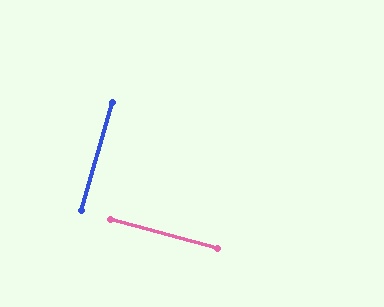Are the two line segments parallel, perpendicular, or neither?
Perpendicular — they meet at approximately 89°.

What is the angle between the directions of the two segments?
Approximately 89 degrees.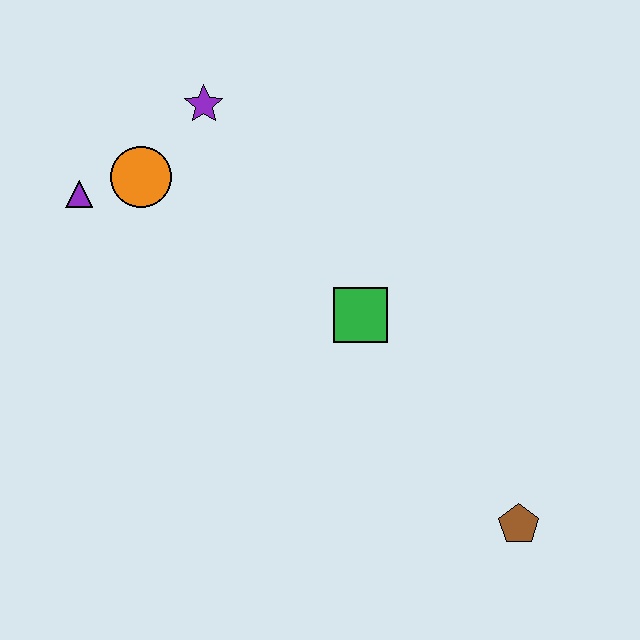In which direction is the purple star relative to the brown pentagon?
The purple star is above the brown pentagon.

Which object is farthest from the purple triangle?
The brown pentagon is farthest from the purple triangle.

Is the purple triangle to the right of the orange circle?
No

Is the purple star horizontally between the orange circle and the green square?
Yes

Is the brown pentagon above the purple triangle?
No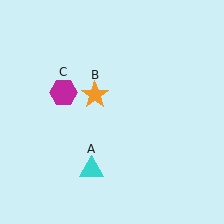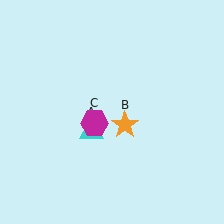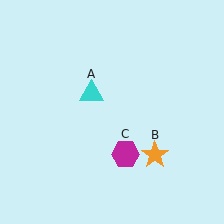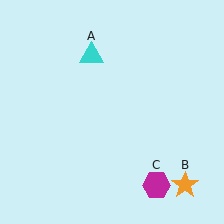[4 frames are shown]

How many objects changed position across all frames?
3 objects changed position: cyan triangle (object A), orange star (object B), magenta hexagon (object C).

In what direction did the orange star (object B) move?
The orange star (object B) moved down and to the right.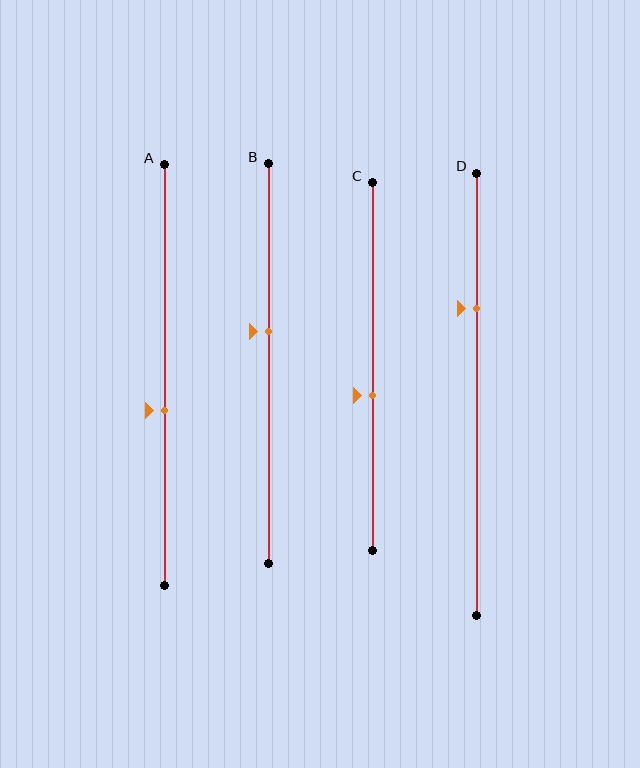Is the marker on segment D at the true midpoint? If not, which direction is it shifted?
No, the marker on segment D is shifted upward by about 19% of the segment length.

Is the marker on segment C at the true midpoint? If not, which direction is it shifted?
No, the marker on segment C is shifted downward by about 8% of the segment length.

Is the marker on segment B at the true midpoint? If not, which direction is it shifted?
No, the marker on segment B is shifted upward by about 8% of the segment length.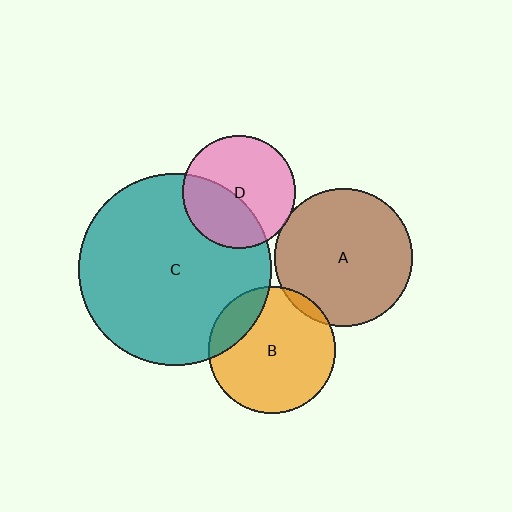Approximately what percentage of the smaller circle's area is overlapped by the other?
Approximately 5%.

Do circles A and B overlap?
Yes.